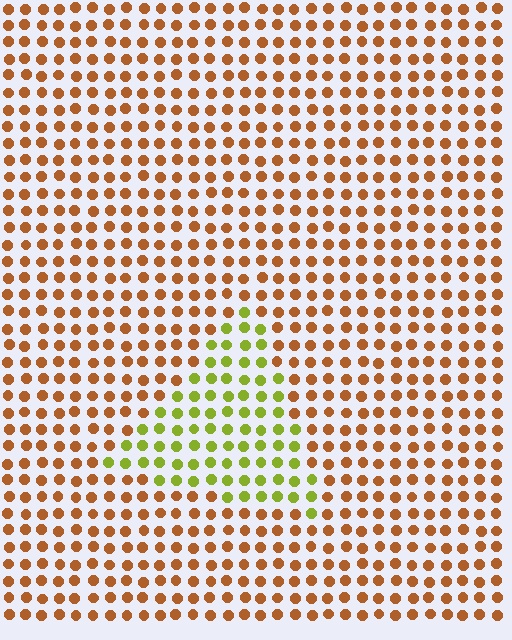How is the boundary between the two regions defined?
The boundary is defined purely by a slight shift in hue (about 55 degrees). Spacing, size, and orientation are identical on both sides.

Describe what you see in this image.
The image is filled with small brown elements in a uniform arrangement. A triangle-shaped region is visible where the elements are tinted to a slightly different hue, forming a subtle color boundary.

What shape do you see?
I see a triangle.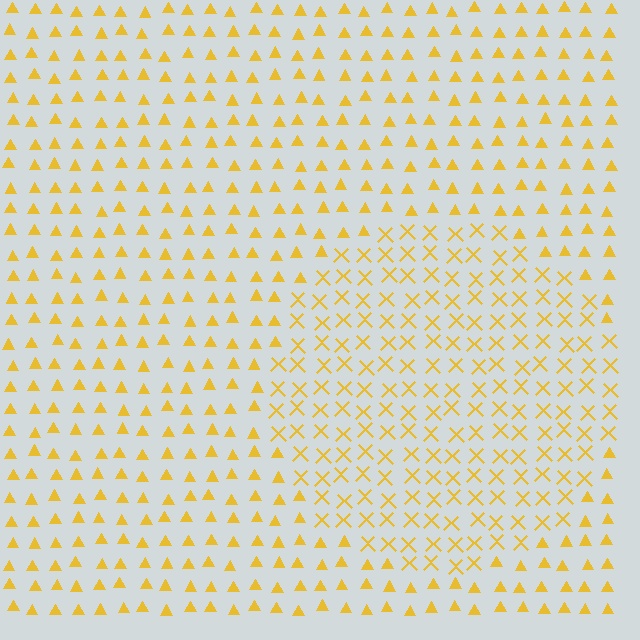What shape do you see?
I see a circle.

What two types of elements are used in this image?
The image uses X marks inside the circle region and triangles outside it.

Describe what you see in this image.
The image is filled with small yellow elements arranged in a uniform grid. A circle-shaped region contains X marks, while the surrounding area contains triangles. The boundary is defined purely by the change in element shape.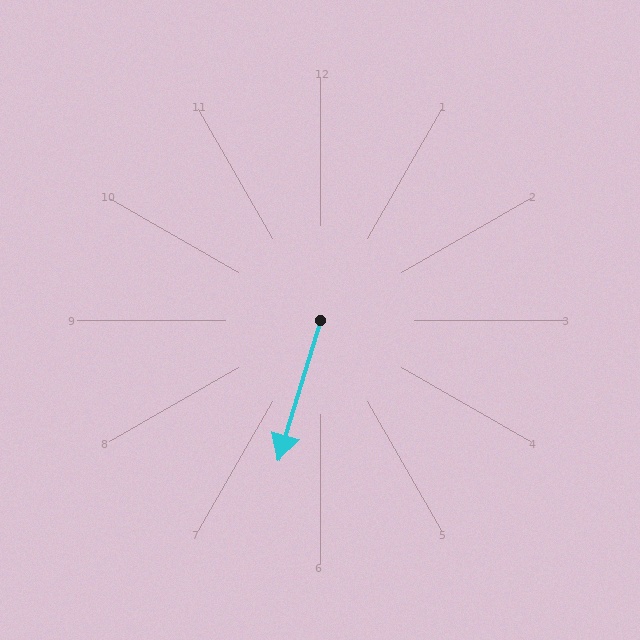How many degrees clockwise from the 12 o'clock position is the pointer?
Approximately 197 degrees.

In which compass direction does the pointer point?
South.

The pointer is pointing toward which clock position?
Roughly 7 o'clock.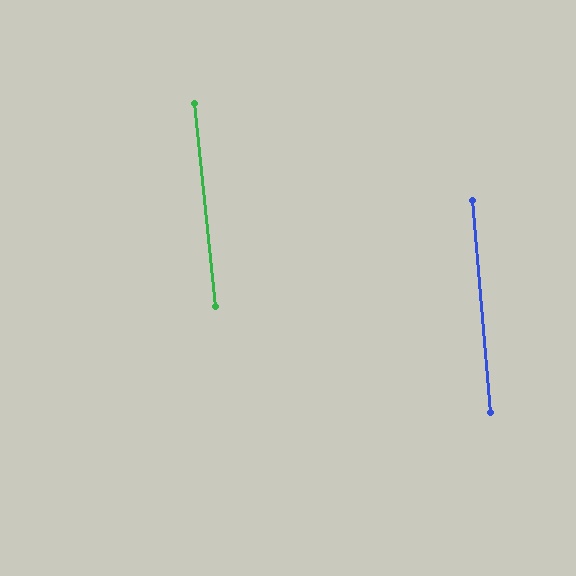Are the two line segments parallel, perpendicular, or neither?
Parallel — their directions differ by only 1.2°.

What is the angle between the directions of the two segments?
Approximately 1 degree.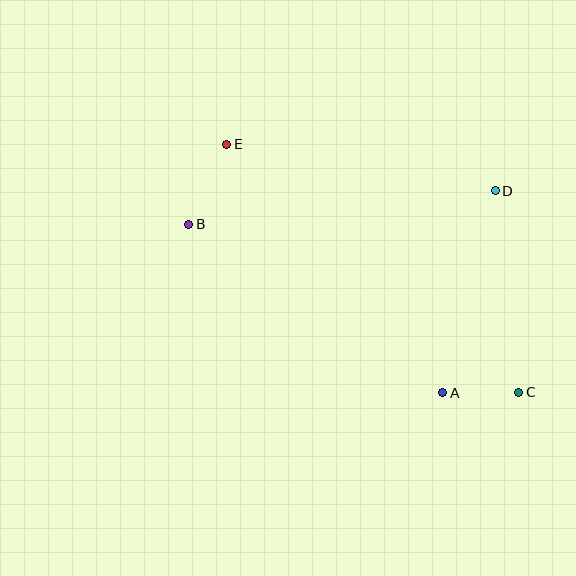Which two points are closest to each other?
Points A and C are closest to each other.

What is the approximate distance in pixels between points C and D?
The distance between C and D is approximately 203 pixels.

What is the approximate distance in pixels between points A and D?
The distance between A and D is approximately 209 pixels.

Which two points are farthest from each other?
Points C and E are farthest from each other.